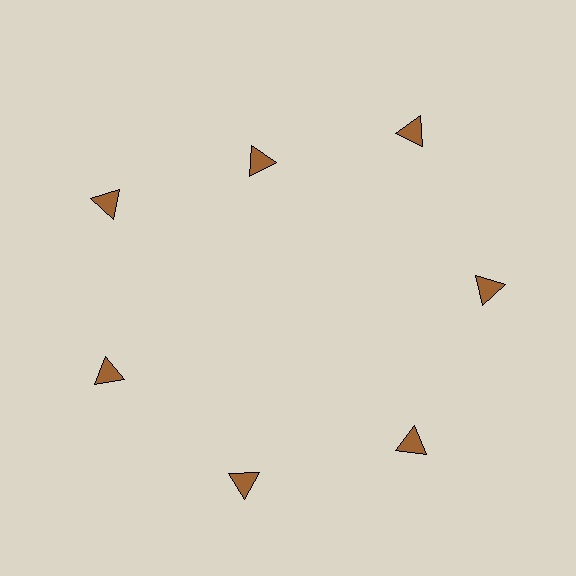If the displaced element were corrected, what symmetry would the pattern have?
It would have 7-fold rotational symmetry — the pattern would map onto itself every 51 degrees.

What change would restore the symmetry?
The symmetry would be restored by moving it outward, back onto the ring so that all 7 triangles sit at equal angles and equal distance from the center.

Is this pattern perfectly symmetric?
No. The 7 brown triangles are arranged in a ring, but one element near the 12 o'clock position is pulled inward toward the center, breaking the 7-fold rotational symmetry.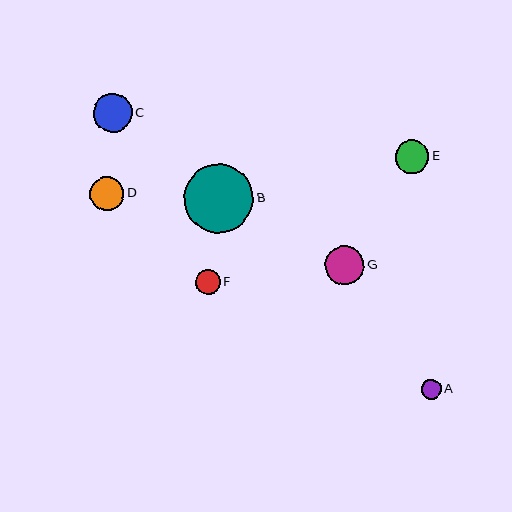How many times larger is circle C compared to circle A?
Circle C is approximately 2.0 times the size of circle A.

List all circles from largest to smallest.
From largest to smallest: B, G, C, D, E, F, A.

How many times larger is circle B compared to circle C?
Circle B is approximately 1.8 times the size of circle C.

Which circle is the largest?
Circle B is the largest with a size of approximately 69 pixels.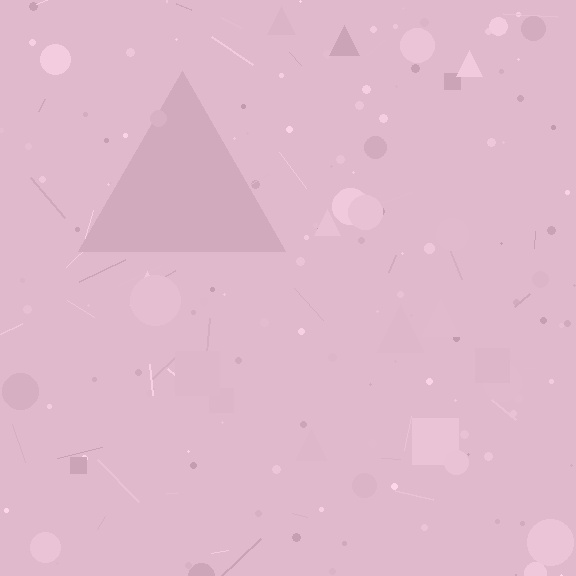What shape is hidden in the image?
A triangle is hidden in the image.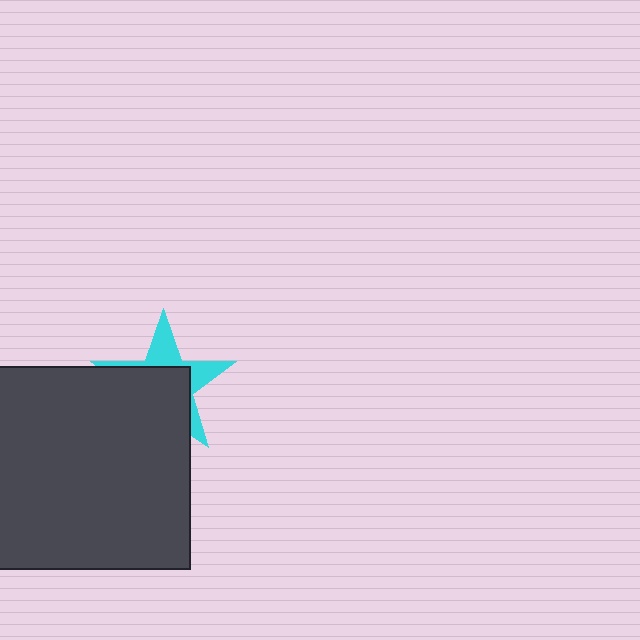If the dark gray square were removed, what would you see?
You would see the complete cyan star.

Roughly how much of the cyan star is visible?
A small part of it is visible (roughly 37%).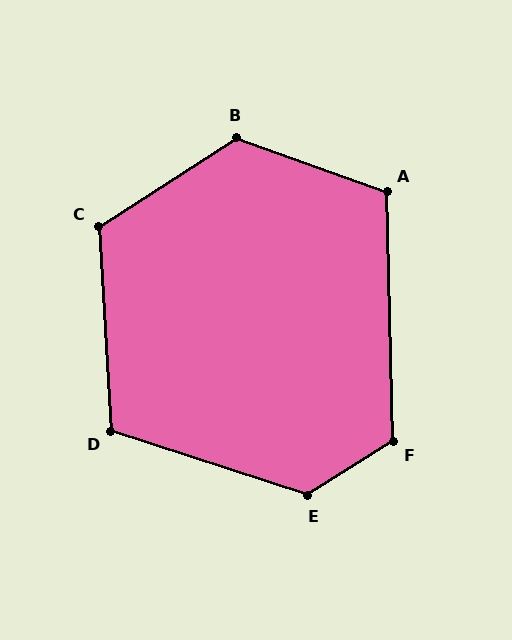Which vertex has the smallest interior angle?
A, at approximately 111 degrees.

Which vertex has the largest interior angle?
E, at approximately 129 degrees.